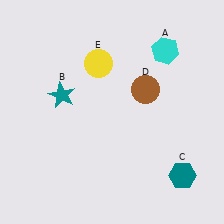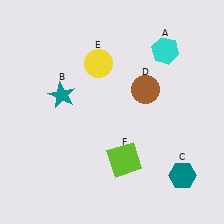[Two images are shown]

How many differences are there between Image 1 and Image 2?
There is 1 difference between the two images.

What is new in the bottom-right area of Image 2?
A lime square (F) was added in the bottom-right area of Image 2.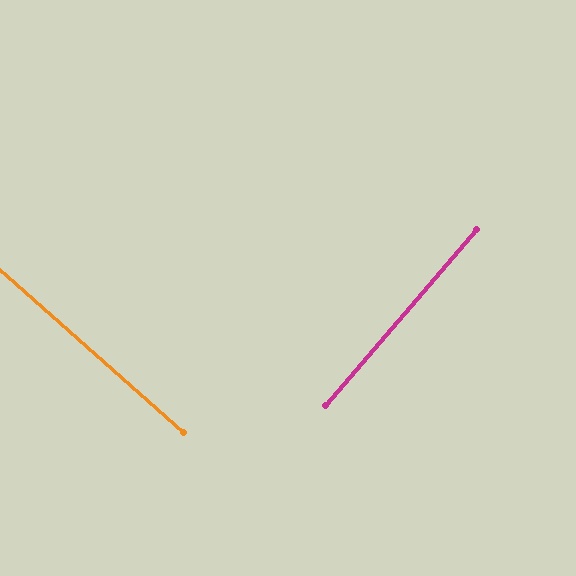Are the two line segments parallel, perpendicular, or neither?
Perpendicular — they meet at approximately 89°.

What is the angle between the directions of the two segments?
Approximately 89 degrees.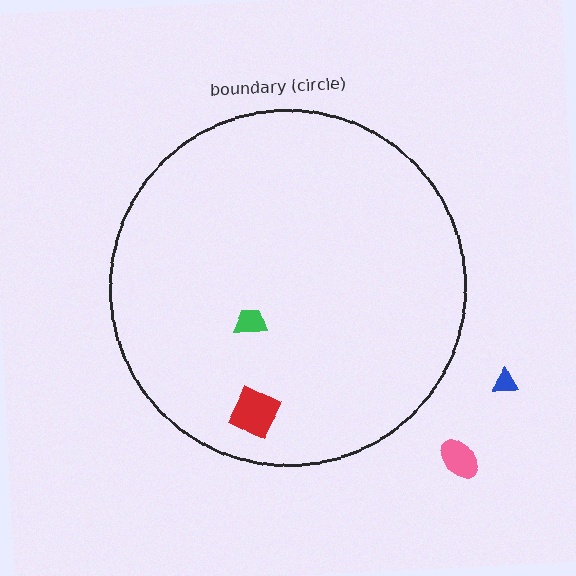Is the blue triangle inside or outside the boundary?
Outside.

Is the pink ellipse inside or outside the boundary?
Outside.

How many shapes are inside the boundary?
2 inside, 2 outside.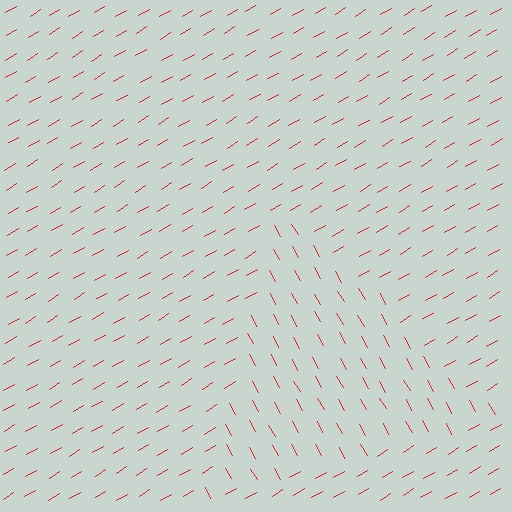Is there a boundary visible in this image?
Yes, there is a texture boundary formed by a change in line orientation.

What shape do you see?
I see a triangle.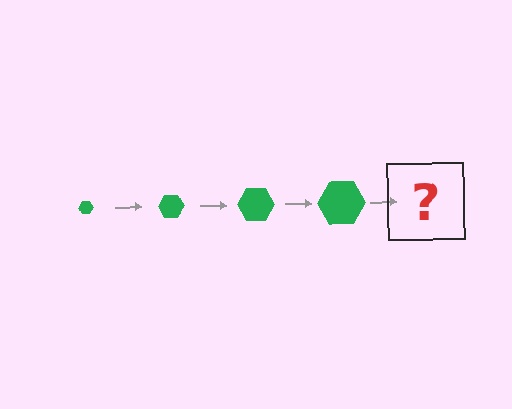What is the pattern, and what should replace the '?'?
The pattern is that the hexagon gets progressively larger each step. The '?' should be a green hexagon, larger than the previous one.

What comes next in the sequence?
The next element should be a green hexagon, larger than the previous one.